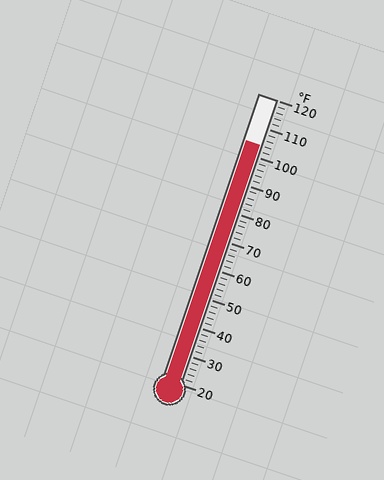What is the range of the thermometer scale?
The thermometer scale ranges from 20°F to 120°F.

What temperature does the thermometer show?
The thermometer shows approximately 104°F.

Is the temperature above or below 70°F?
The temperature is above 70°F.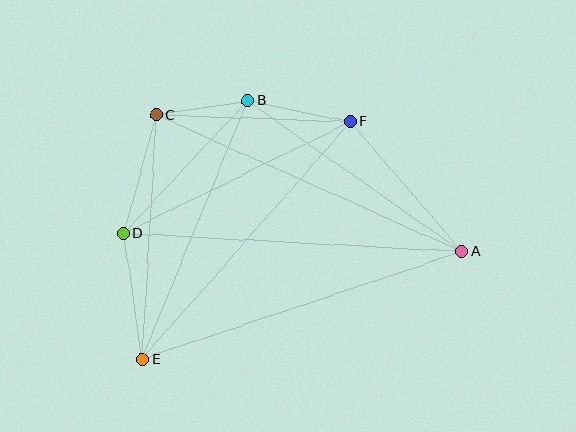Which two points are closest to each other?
Points B and C are closest to each other.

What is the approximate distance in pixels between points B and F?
The distance between B and F is approximately 104 pixels.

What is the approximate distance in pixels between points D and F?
The distance between D and F is approximately 252 pixels.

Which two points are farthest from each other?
Points A and D are farthest from each other.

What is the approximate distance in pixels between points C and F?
The distance between C and F is approximately 194 pixels.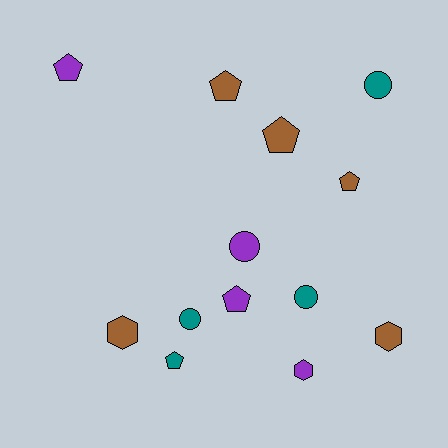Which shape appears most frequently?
Pentagon, with 6 objects.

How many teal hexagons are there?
There are no teal hexagons.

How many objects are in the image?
There are 13 objects.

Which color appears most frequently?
Brown, with 5 objects.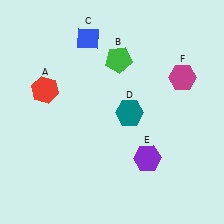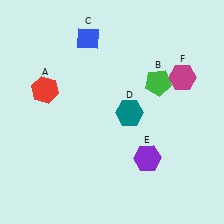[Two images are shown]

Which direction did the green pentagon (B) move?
The green pentagon (B) moved right.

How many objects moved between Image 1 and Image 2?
1 object moved between the two images.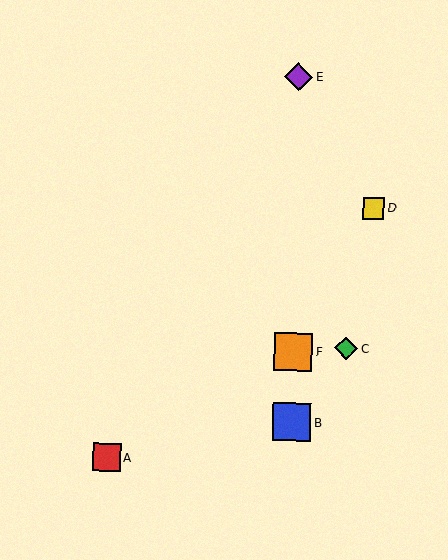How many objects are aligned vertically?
3 objects (B, E, F) are aligned vertically.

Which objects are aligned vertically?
Objects B, E, F are aligned vertically.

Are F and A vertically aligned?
No, F is at x≈293 and A is at x≈107.